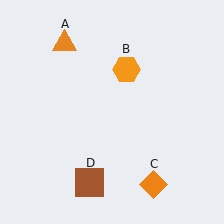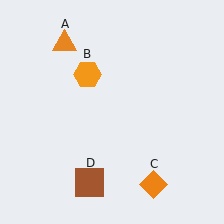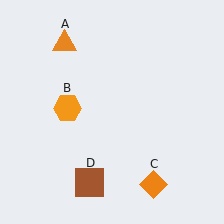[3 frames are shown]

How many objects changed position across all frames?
1 object changed position: orange hexagon (object B).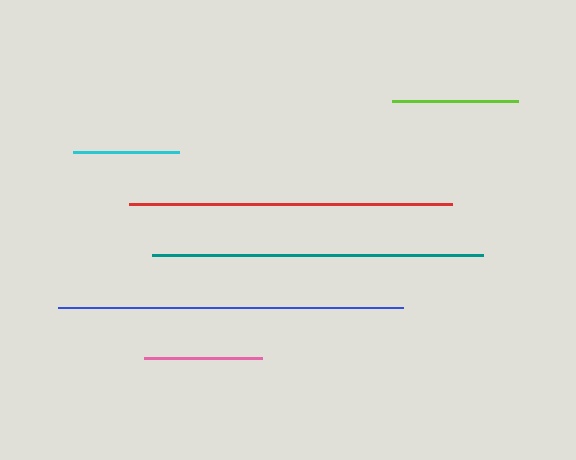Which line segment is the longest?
The blue line is the longest at approximately 345 pixels.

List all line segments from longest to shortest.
From longest to shortest: blue, teal, red, lime, pink, cyan.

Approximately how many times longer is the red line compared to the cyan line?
The red line is approximately 3.1 times the length of the cyan line.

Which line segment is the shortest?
The cyan line is the shortest at approximately 106 pixels.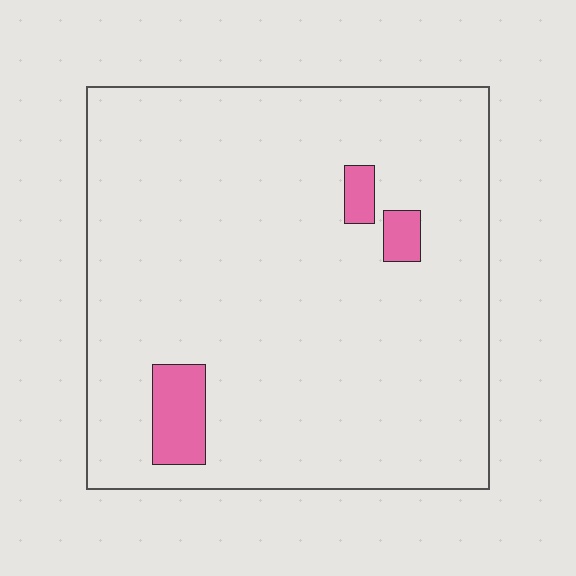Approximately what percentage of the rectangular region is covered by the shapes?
Approximately 5%.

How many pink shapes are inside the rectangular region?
3.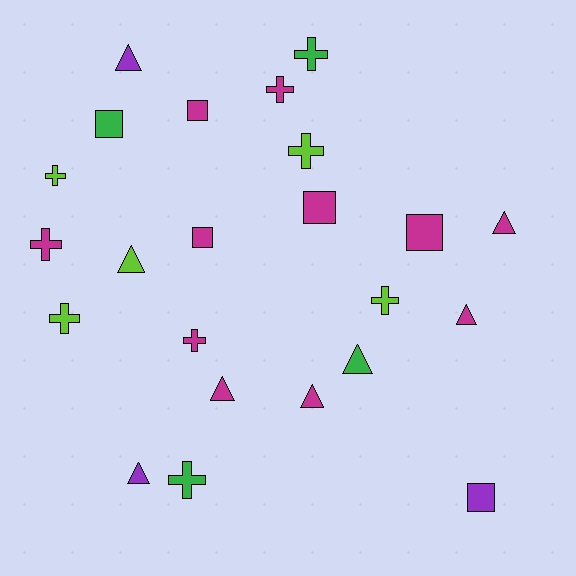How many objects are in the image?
There are 23 objects.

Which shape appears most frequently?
Cross, with 9 objects.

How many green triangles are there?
There is 1 green triangle.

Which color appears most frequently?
Magenta, with 11 objects.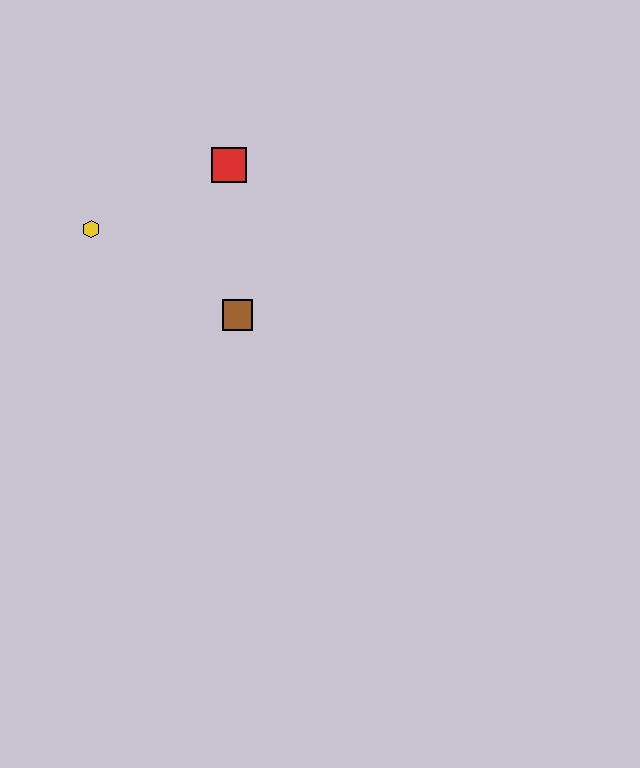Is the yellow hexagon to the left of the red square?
Yes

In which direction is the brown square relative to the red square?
The brown square is below the red square.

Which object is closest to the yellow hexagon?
The red square is closest to the yellow hexagon.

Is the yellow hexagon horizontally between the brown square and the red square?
No